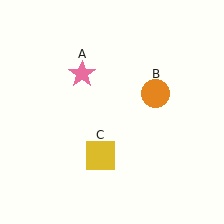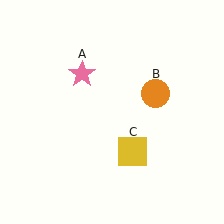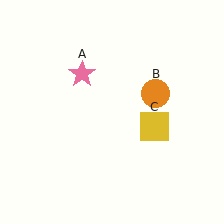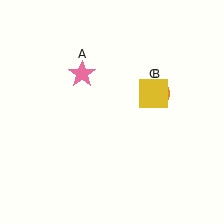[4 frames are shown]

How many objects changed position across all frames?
1 object changed position: yellow square (object C).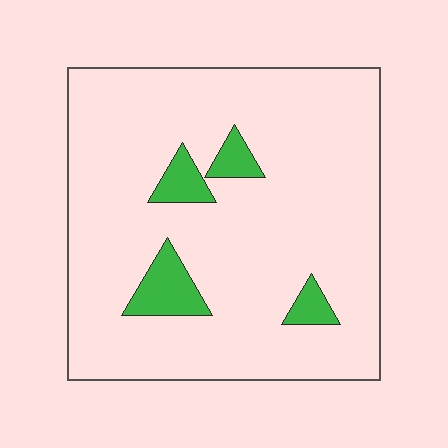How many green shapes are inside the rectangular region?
4.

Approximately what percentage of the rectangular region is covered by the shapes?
Approximately 10%.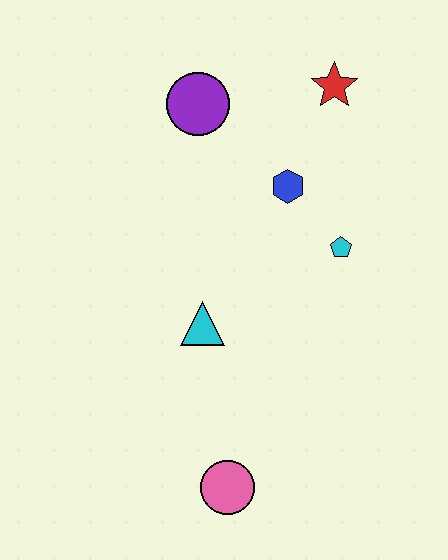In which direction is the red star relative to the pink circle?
The red star is above the pink circle.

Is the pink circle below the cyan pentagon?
Yes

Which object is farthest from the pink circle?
The red star is farthest from the pink circle.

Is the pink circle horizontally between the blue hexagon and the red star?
No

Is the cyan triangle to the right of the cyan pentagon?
No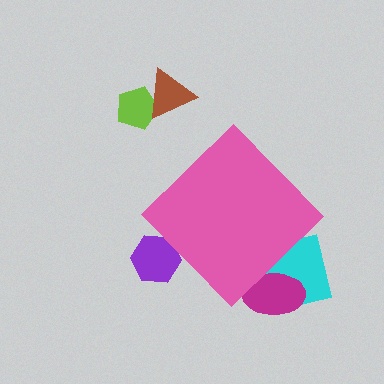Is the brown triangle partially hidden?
No, the brown triangle is fully visible.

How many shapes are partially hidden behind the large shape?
3 shapes are partially hidden.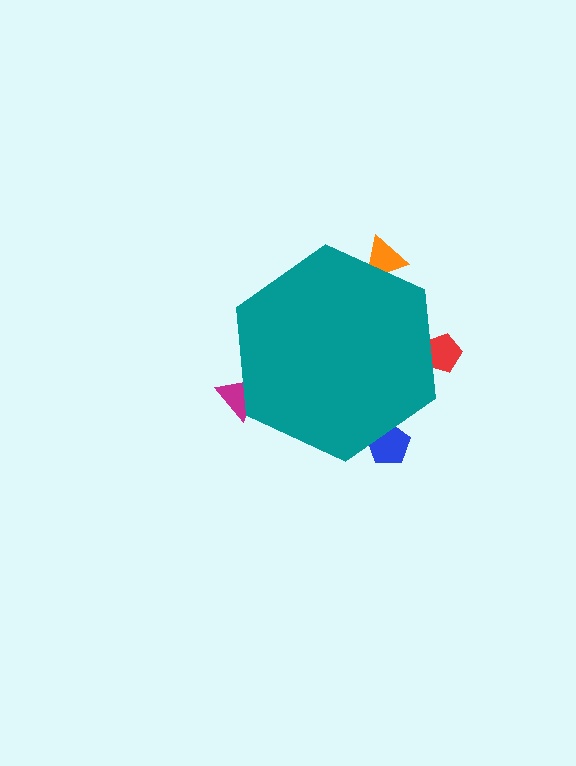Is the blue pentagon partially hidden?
Yes, the blue pentagon is partially hidden behind the teal hexagon.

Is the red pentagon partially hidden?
Yes, the red pentagon is partially hidden behind the teal hexagon.